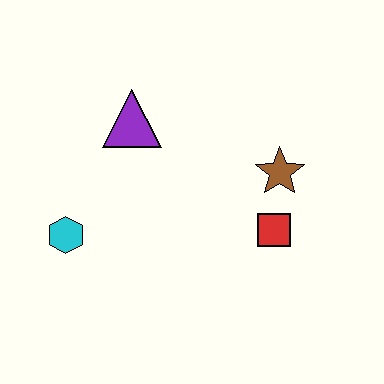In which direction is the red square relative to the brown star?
The red square is below the brown star.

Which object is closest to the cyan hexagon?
The purple triangle is closest to the cyan hexagon.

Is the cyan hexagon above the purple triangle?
No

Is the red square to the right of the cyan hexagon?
Yes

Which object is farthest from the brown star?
The cyan hexagon is farthest from the brown star.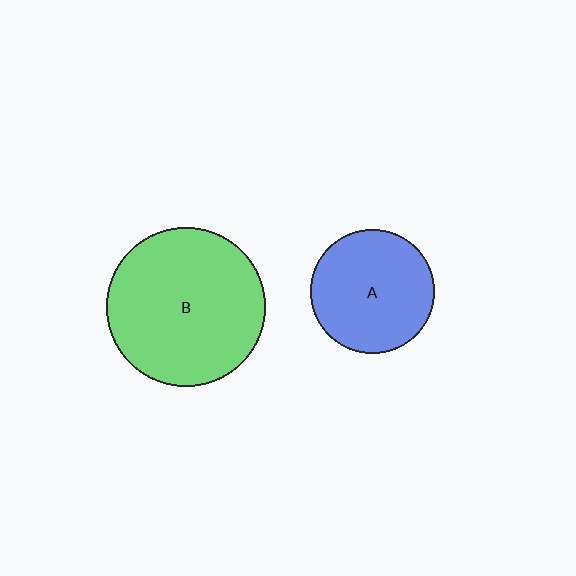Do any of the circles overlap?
No, none of the circles overlap.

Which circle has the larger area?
Circle B (green).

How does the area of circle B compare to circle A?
Approximately 1.6 times.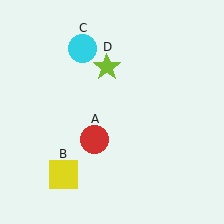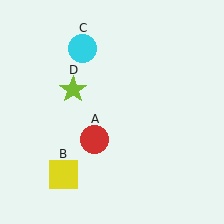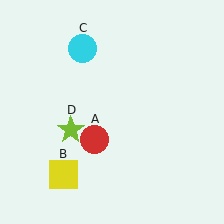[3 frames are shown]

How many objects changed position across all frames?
1 object changed position: lime star (object D).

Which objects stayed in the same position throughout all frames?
Red circle (object A) and yellow square (object B) and cyan circle (object C) remained stationary.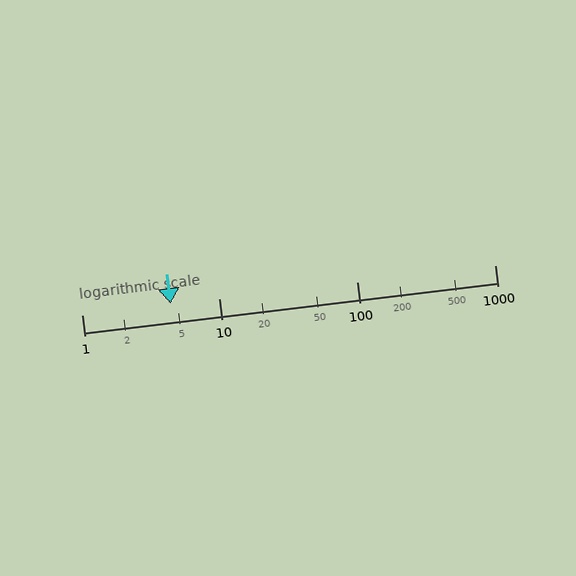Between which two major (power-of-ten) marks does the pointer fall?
The pointer is between 1 and 10.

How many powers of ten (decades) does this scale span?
The scale spans 3 decades, from 1 to 1000.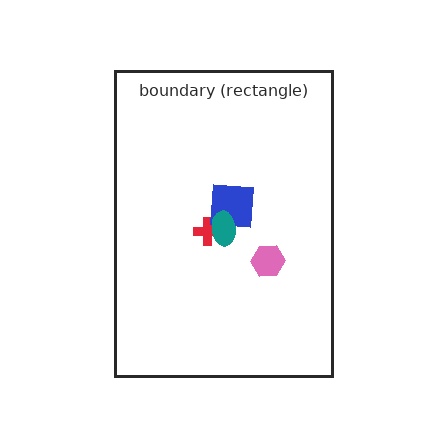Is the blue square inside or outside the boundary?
Inside.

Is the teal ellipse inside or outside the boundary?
Inside.